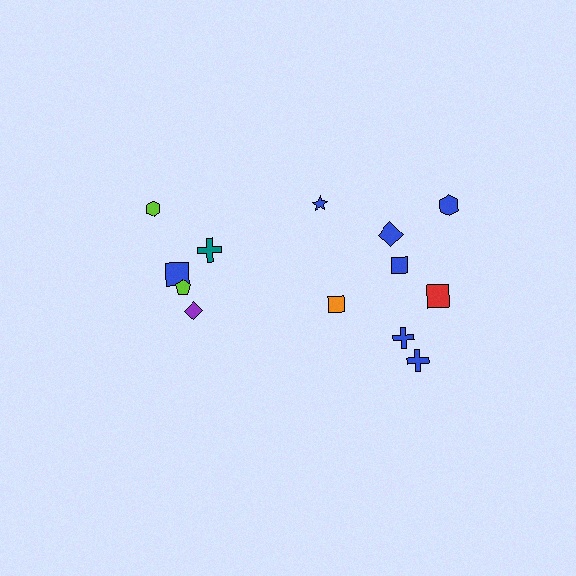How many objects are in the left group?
There are 5 objects.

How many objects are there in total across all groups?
There are 13 objects.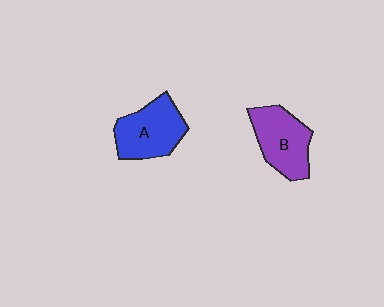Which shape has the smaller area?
Shape B (purple).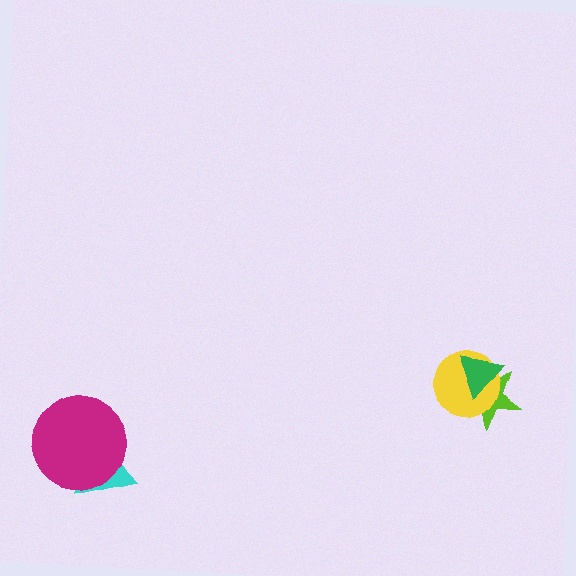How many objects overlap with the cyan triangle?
1 object overlaps with the cyan triangle.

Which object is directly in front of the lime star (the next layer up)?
The yellow circle is directly in front of the lime star.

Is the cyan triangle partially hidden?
Yes, it is partially covered by another shape.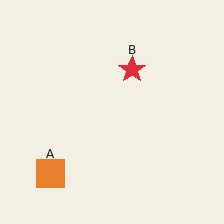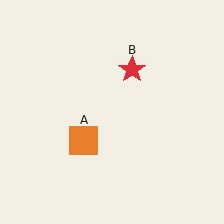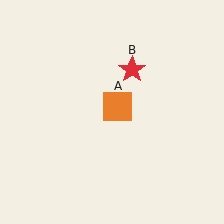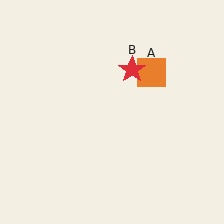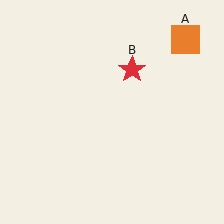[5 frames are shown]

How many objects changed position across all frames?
1 object changed position: orange square (object A).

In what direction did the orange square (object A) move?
The orange square (object A) moved up and to the right.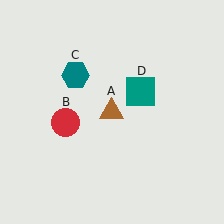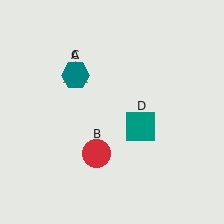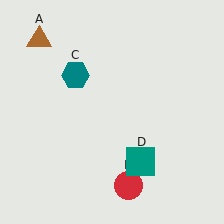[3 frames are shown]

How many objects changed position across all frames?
3 objects changed position: brown triangle (object A), red circle (object B), teal square (object D).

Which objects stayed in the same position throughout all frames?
Teal hexagon (object C) remained stationary.